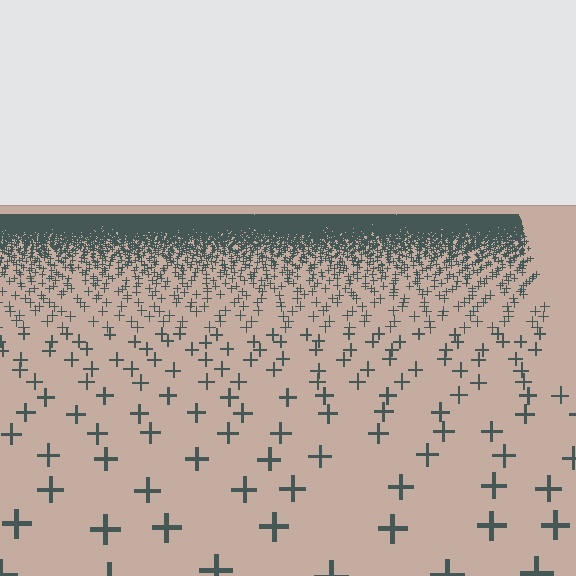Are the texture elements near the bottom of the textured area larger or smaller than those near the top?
Larger. Near the bottom, elements are closer to the viewer and appear at a bigger on-screen size.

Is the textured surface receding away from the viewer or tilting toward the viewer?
The surface is receding away from the viewer. Texture elements get smaller and denser toward the top.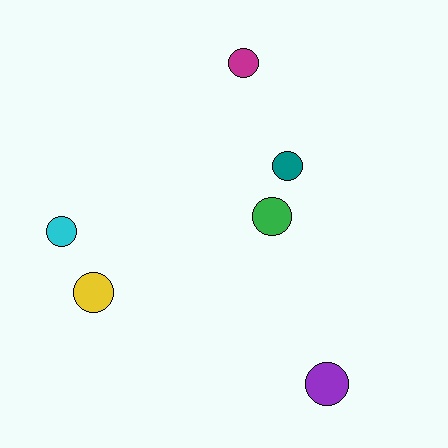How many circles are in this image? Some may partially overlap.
There are 6 circles.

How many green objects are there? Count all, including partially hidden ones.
There is 1 green object.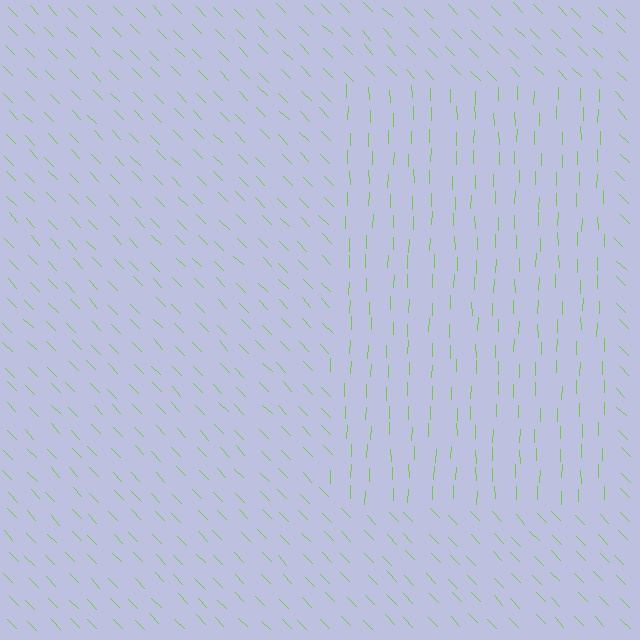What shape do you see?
I see a rectangle.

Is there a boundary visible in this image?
Yes, there is a texture boundary formed by a change in line orientation.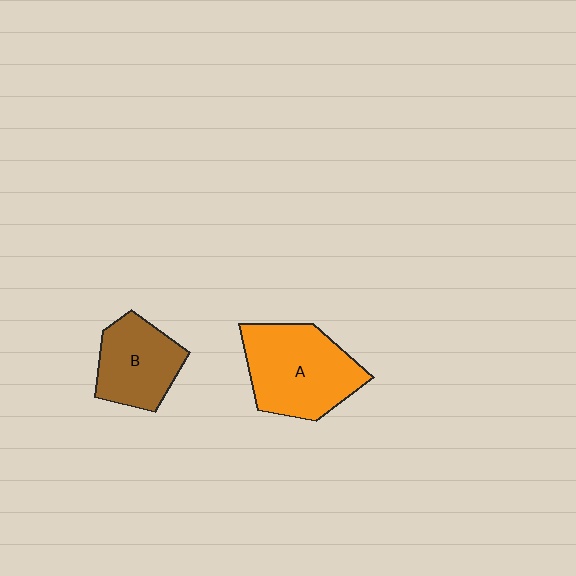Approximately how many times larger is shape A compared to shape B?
Approximately 1.4 times.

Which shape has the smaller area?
Shape B (brown).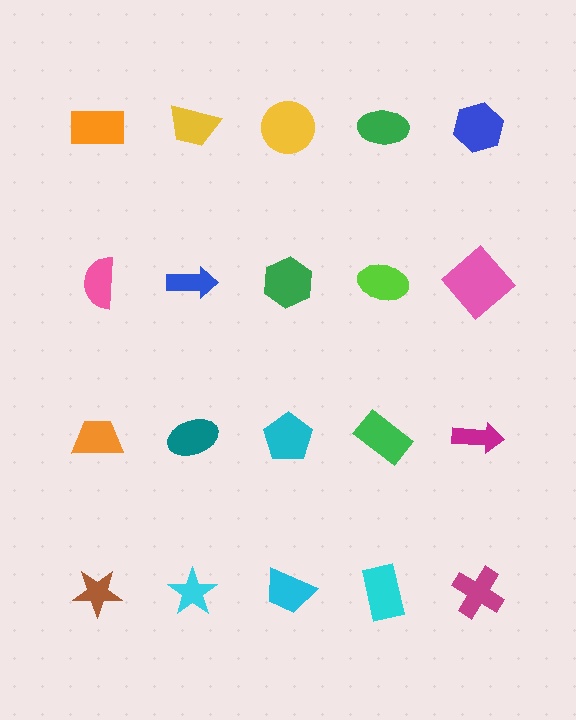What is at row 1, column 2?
A yellow trapezoid.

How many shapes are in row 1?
5 shapes.